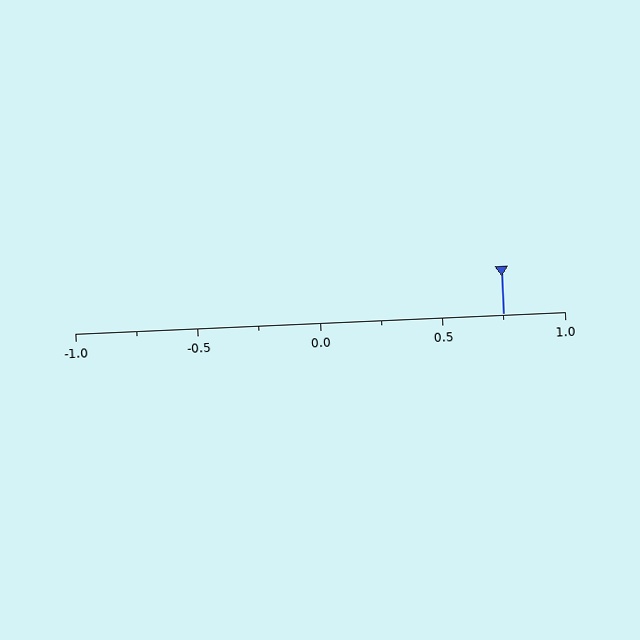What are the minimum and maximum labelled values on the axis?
The axis runs from -1.0 to 1.0.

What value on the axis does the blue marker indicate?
The marker indicates approximately 0.75.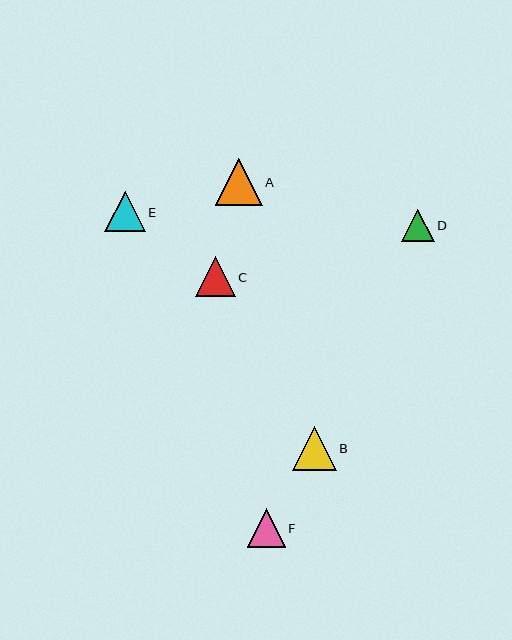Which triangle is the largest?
Triangle A is the largest with a size of approximately 47 pixels.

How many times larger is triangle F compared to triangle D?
Triangle F is approximately 1.2 times the size of triangle D.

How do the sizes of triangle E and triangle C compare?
Triangle E and triangle C are approximately the same size.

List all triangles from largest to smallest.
From largest to smallest: A, B, E, C, F, D.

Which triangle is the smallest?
Triangle D is the smallest with a size of approximately 33 pixels.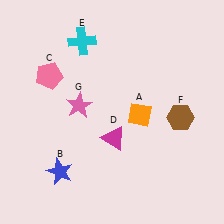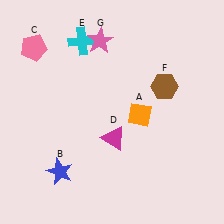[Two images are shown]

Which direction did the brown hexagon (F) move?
The brown hexagon (F) moved up.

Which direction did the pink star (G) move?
The pink star (G) moved up.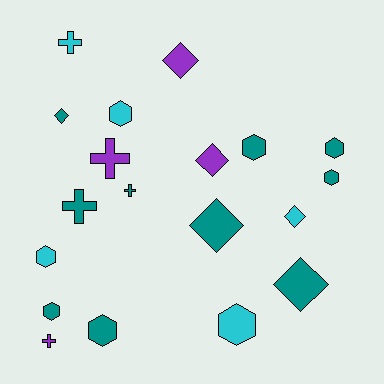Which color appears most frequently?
Teal, with 10 objects.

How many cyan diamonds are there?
There is 1 cyan diamond.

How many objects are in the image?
There are 19 objects.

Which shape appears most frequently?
Hexagon, with 8 objects.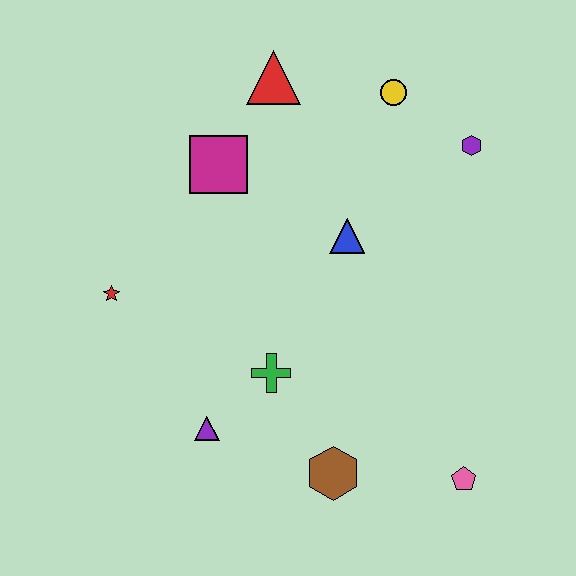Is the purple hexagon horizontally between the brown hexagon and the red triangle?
No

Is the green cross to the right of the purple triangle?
Yes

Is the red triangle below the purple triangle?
No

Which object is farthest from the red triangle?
The pink pentagon is farthest from the red triangle.